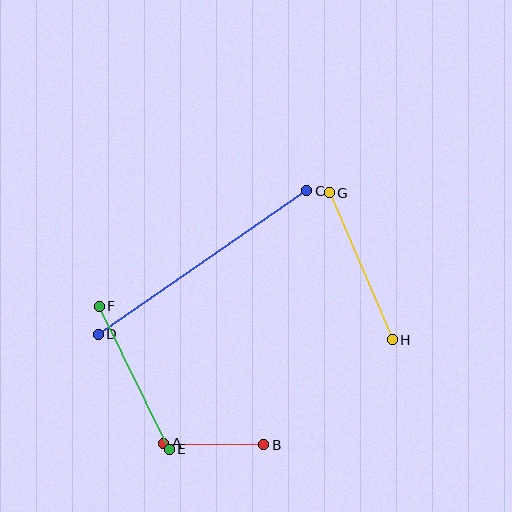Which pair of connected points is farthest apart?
Points C and D are farthest apart.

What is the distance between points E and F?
The distance is approximately 159 pixels.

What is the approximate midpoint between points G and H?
The midpoint is at approximately (361, 266) pixels.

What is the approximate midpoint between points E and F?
The midpoint is at approximately (134, 378) pixels.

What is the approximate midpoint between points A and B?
The midpoint is at approximately (214, 444) pixels.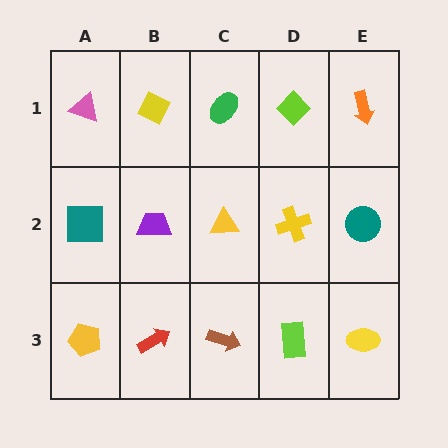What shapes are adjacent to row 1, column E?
A teal circle (row 2, column E), a lime diamond (row 1, column D).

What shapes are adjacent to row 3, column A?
A teal square (row 2, column A), a red arrow (row 3, column B).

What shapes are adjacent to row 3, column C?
A yellow triangle (row 2, column C), a red arrow (row 3, column B), a lime rectangle (row 3, column D).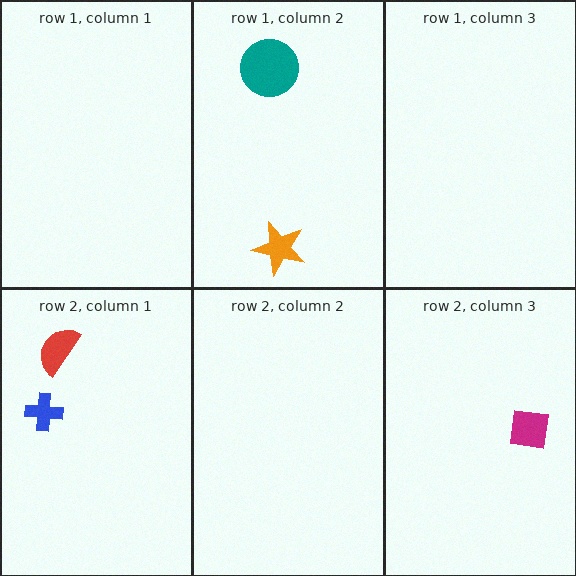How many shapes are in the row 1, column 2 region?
2.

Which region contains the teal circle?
The row 1, column 2 region.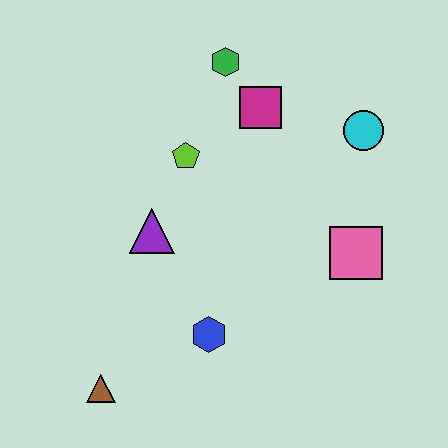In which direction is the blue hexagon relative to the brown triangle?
The blue hexagon is to the right of the brown triangle.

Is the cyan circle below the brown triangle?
No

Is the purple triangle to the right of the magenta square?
No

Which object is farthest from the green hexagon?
The brown triangle is farthest from the green hexagon.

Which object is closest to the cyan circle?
The magenta square is closest to the cyan circle.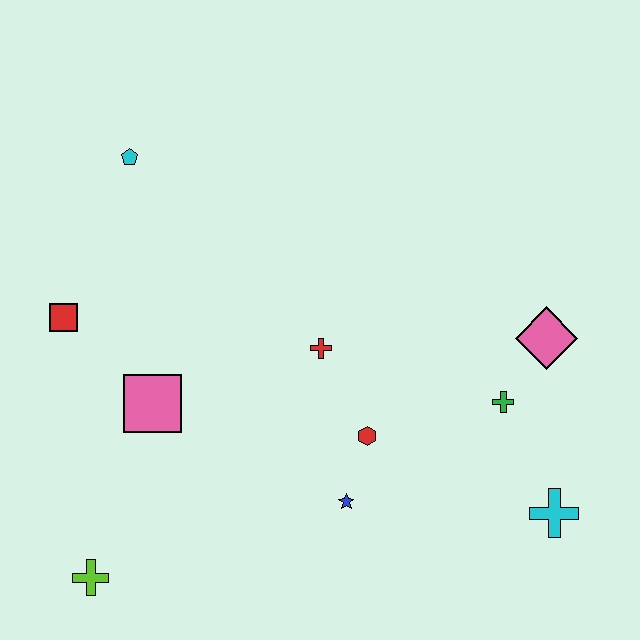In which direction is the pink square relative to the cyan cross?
The pink square is to the left of the cyan cross.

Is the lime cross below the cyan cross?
Yes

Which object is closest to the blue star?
The red hexagon is closest to the blue star.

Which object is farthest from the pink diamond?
The lime cross is farthest from the pink diamond.